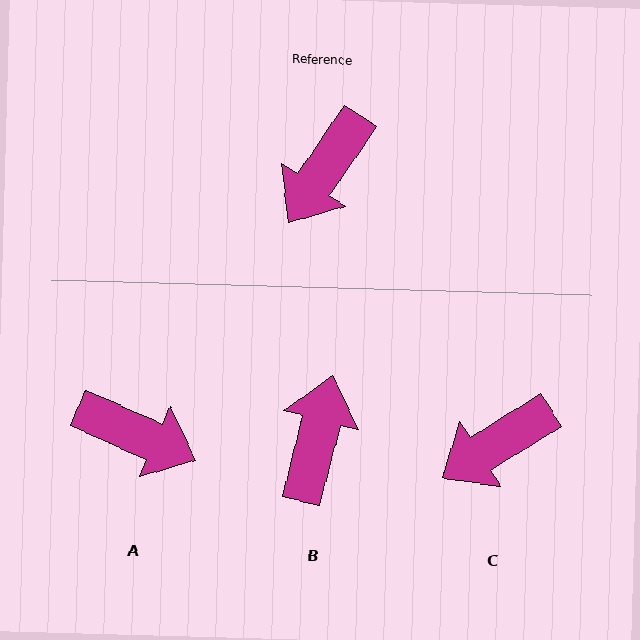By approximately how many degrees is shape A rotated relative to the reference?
Approximately 100 degrees counter-clockwise.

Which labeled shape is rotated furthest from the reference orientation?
B, about 160 degrees away.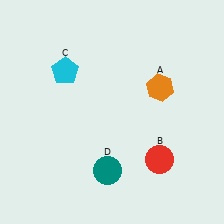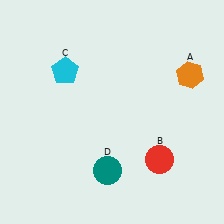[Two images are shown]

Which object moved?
The orange hexagon (A) moved right.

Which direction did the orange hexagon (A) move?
The orange hexagon (A) moved right.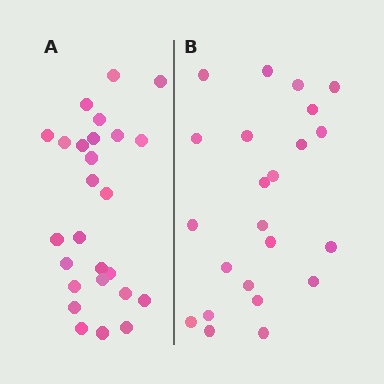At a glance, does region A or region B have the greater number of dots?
Region A (the left region) has more dots.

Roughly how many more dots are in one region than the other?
Region A has just a few more — roughly 2 or 3 more dots than region B.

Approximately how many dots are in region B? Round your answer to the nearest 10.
About 20 dots. (The exact count is 23, which rounds to 20.)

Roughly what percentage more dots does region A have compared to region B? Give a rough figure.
About 15% more.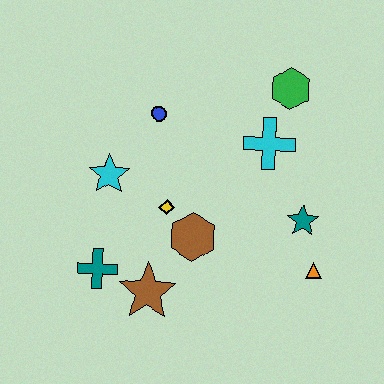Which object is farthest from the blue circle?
The orange triangle is farthest from the blue circle.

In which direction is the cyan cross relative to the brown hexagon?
The cyan cross is above the brown hexagon.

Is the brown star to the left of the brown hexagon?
Yes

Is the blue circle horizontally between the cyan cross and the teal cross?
Yes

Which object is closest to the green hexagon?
The cyan cross is closest to the green hexagon.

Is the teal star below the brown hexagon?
No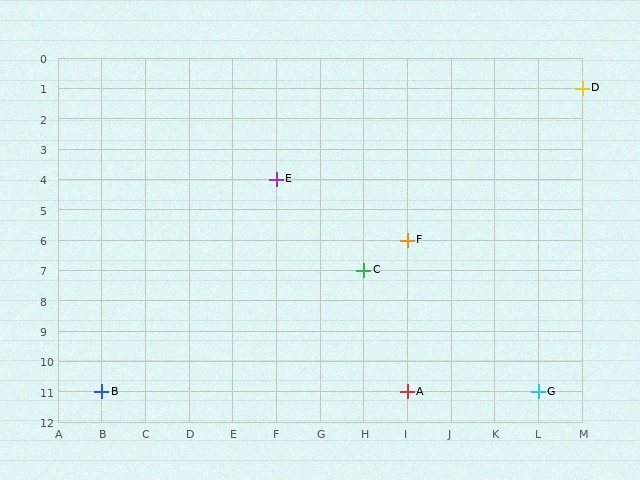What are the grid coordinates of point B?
Point B is at grid coordinates (B, 11).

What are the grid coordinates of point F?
Point F is at grid coordinates (I, 6).